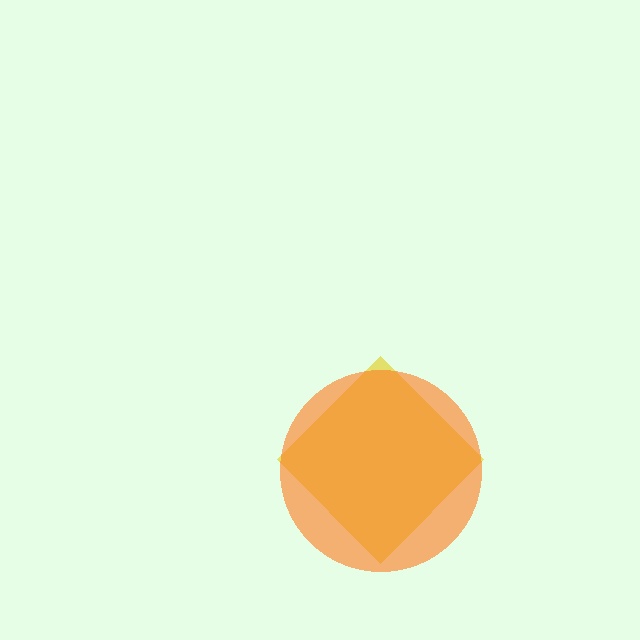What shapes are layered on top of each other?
The layered shapes are: a yellow diamond, an orange circle.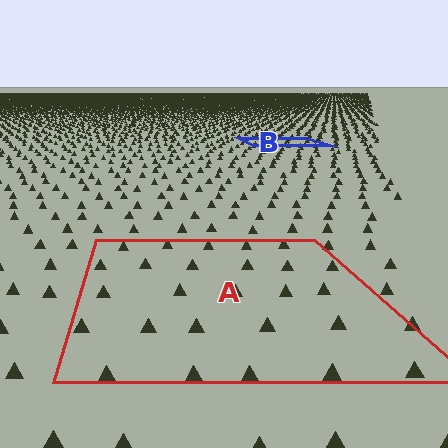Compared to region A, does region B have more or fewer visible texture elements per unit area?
Region B has more texture elements per unit area — they are packed more densely because it is farther away.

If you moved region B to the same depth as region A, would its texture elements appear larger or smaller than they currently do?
They would appear larger. At a closer depth, the same texture elements are projected at a bigger on-screen size.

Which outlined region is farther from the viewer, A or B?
Region B is farther from the viewer — the texture elements inside it appear smaller and more densely packed.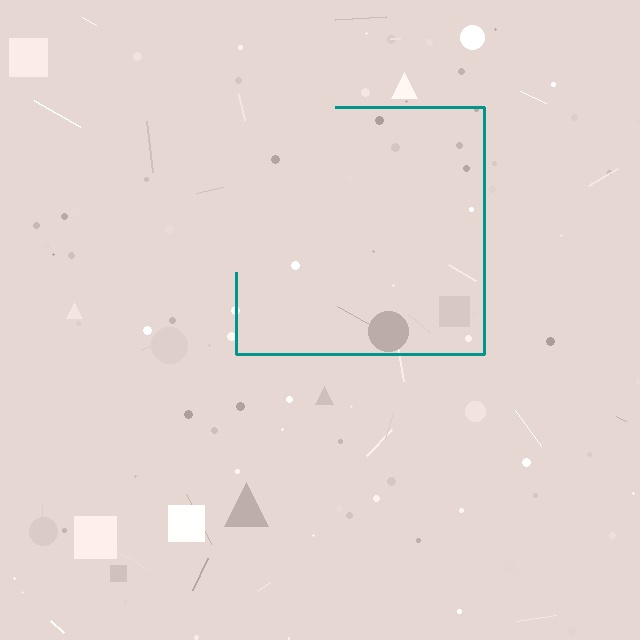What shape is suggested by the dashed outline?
The dashed outline suggests a square.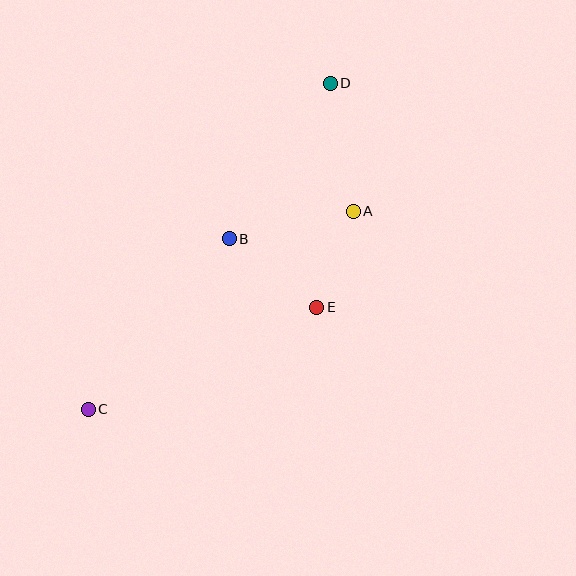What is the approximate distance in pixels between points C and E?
The distance between C and E is approximately 250 pixels.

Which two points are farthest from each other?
Points C and D are farthest from each other.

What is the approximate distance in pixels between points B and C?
The distance between B and C is approximately 221 pixels.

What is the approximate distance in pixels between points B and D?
The distance between B and D is approximately 186 pixels.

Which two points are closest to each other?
Points A and E are closest to each other.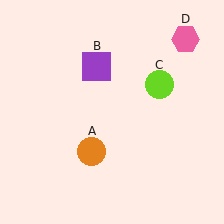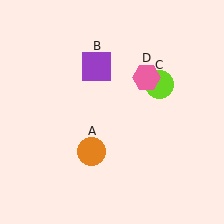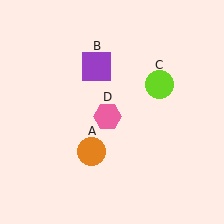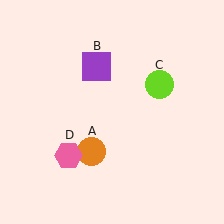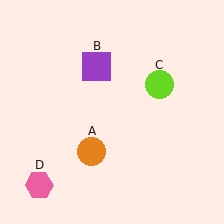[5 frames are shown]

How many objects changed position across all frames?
1 object changed position: pink hexagon (object D).